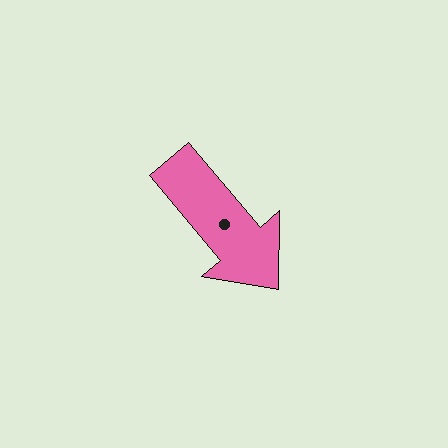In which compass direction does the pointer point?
Southeast.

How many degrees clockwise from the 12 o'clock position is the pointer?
Approximately 140 degrees.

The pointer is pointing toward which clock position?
Roughly 5 o'clock.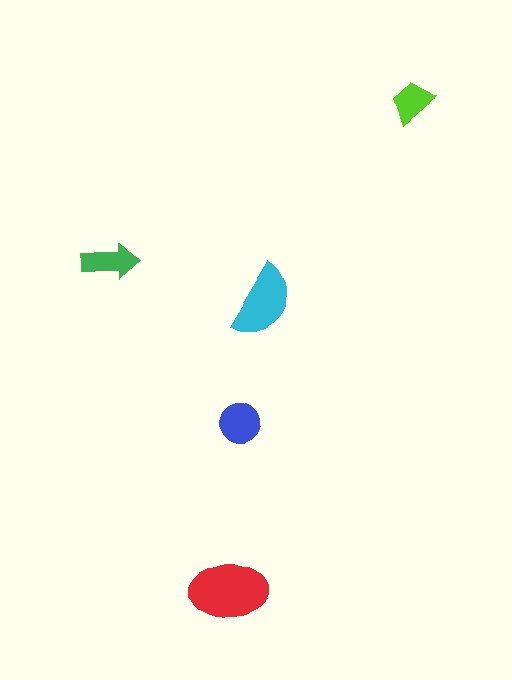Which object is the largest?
The red ellipse.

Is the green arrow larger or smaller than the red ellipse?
Smaller.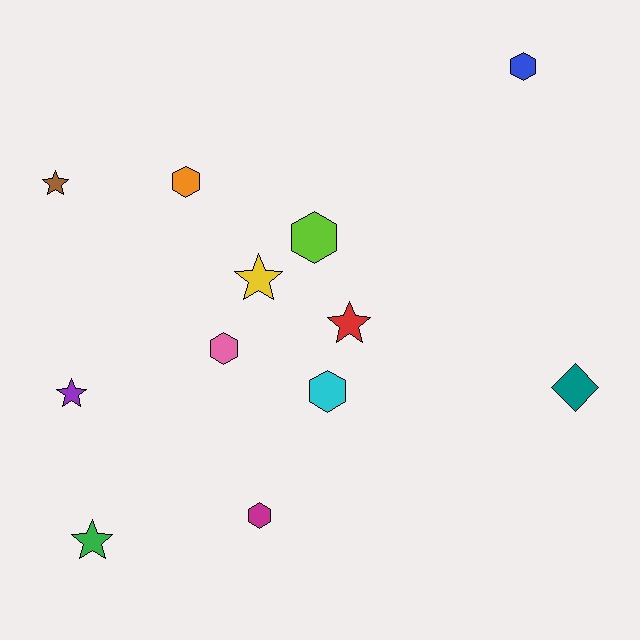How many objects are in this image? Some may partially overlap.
There are 12 objects.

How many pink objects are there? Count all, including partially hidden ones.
There is 1 pink object.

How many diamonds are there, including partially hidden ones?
There is 1 diamond.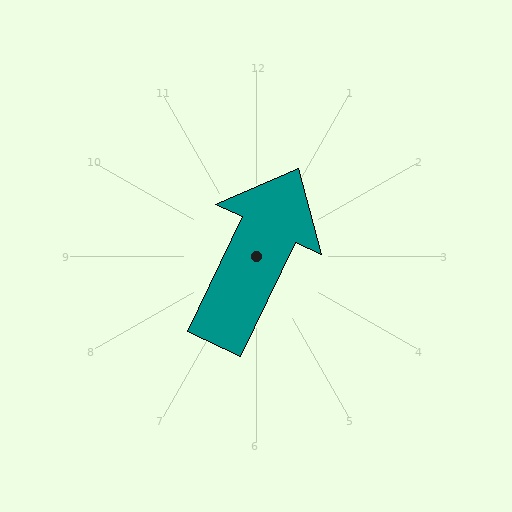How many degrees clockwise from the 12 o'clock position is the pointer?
Approximately 26 degrees.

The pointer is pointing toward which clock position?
Roughly 1 o'clock.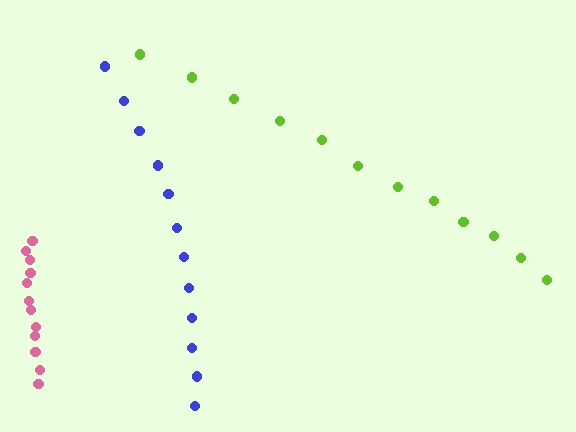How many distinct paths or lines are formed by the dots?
There are 3 distinct paths.